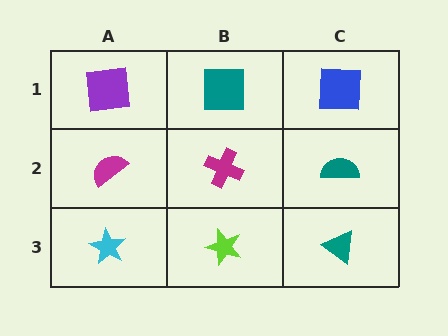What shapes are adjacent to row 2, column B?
A teal square (row 1, column B), a lime star (row 3, column B), a magenta semicircle (row 2, column A), a teal semicircle (row 2, column C).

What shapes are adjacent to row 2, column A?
A purple square (row 1, column A), a cyan star (row 3, column A), a magenta cross (row 2, column B).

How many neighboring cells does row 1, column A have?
2.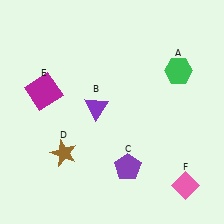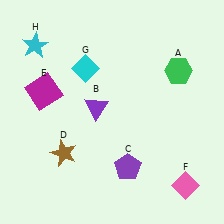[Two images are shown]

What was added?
A cyan diamond (G), a cyan star (H) were added in Image 2.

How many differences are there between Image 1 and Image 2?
There are 2 differences between the two images.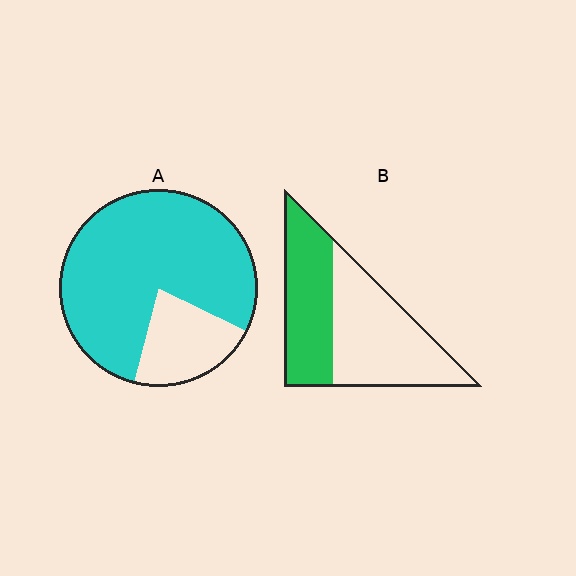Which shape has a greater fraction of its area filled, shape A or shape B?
Shape A.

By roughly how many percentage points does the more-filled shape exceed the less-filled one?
By roughly 35 percentage points (A over B).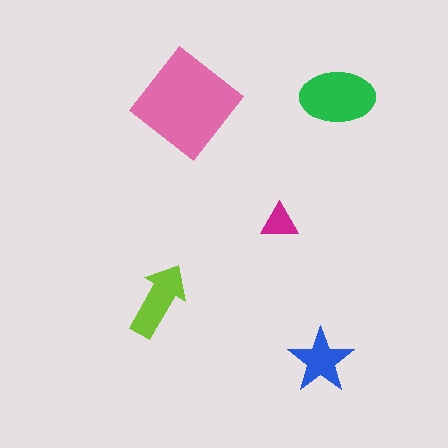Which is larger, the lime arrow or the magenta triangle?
The lime arrow.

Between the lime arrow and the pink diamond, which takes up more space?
The pink diamond.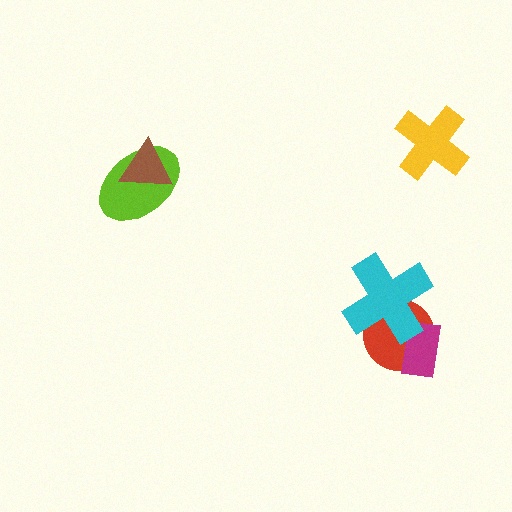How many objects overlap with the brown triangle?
1 object overlaps with the brown triangle.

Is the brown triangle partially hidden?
No, no other shape covers it.